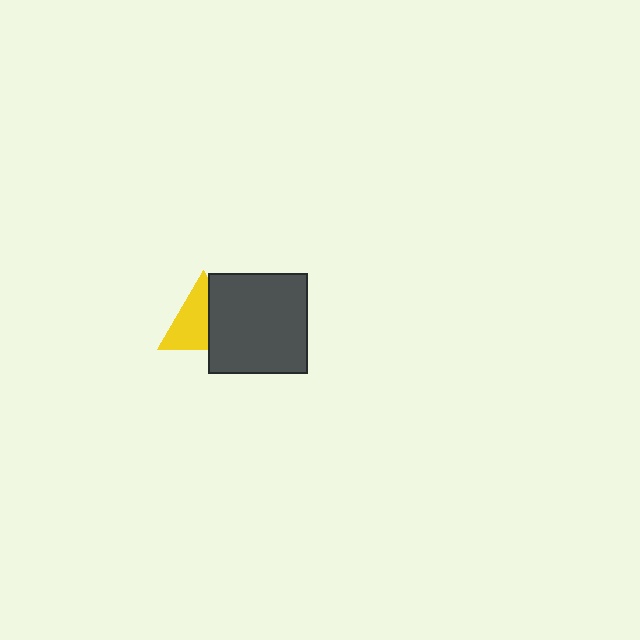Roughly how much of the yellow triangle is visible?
About half of it is visible (roughly 59%).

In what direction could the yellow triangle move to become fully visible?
The yellow triangle could move left. That would shift it out from behind the dark gray square entirely.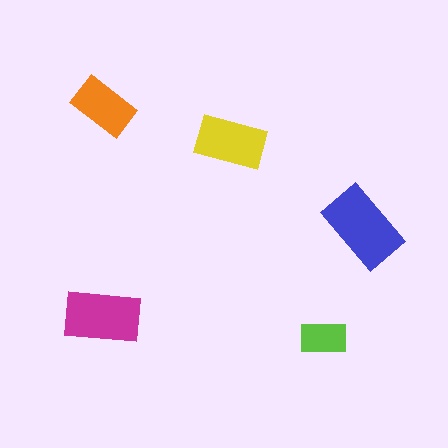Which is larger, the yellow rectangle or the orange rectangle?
The yellow one.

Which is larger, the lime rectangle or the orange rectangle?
The orange one.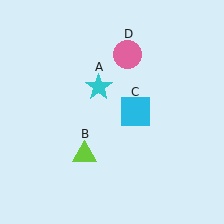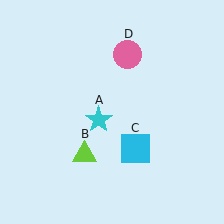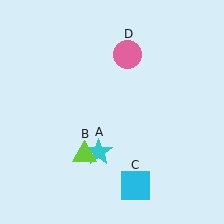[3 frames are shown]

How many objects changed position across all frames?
2 objects changed position: cyan star (object A), cyan square (object C).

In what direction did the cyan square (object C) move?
The cyan square (object C) moved down.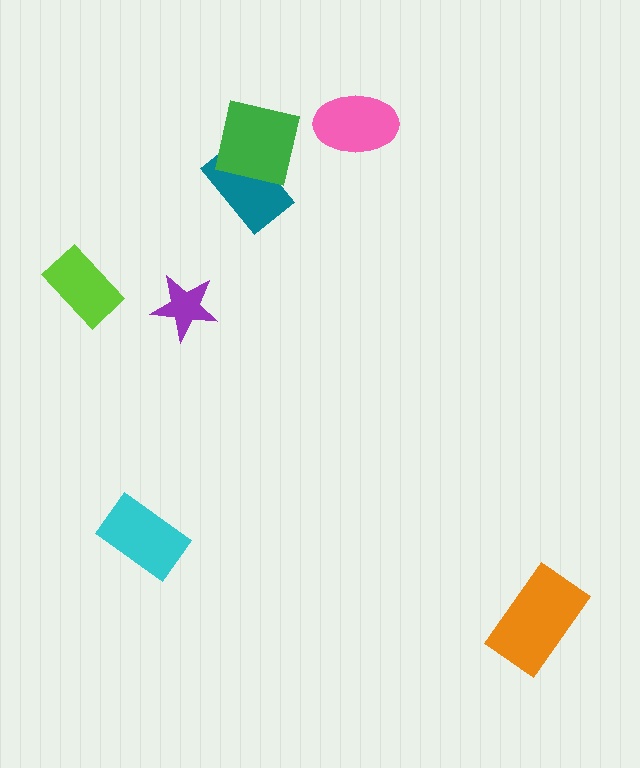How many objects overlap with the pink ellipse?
0 objects overlap with the pink ellipse.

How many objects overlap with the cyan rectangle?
0 objects overlap with the cyan rectangle.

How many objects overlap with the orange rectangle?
0 objects overlap with the orange rectangle.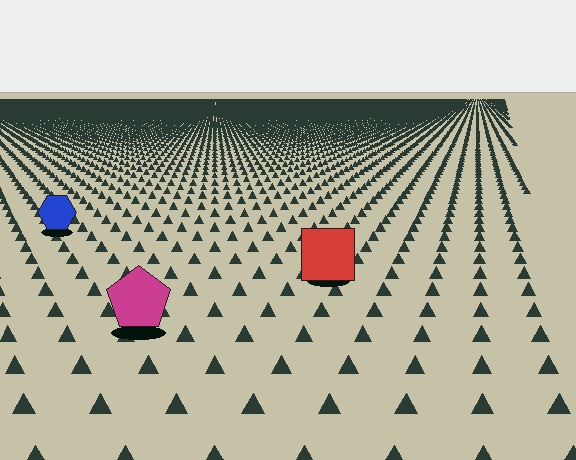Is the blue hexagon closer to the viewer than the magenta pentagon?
No. The magenta pentagon is closer — you can tell from the texture gradient: the ground texture is coarser near it.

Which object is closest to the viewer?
The magenta pentagon is closest. The texture marks near it are larger and more spread out.